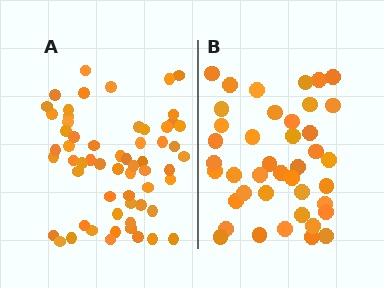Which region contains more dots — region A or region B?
Region A (the left region) has more dots.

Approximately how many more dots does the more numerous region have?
Region A has approximately 20 more dots than region B.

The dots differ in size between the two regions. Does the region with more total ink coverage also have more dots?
No. Region B has more total ink coverage because its dots are larger, but region A actually contains more individual dots. Total area can be misleading — the number of items is what matters here.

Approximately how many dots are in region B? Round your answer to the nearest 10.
About 40 dots. (The exact count is 41, which rounds to 40.)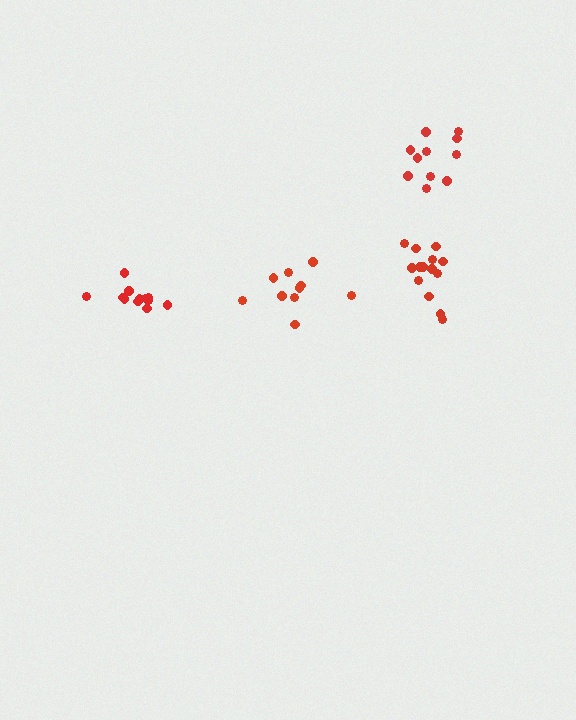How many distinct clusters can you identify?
There are 4 distinct clusters.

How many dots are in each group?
Group 1: 14 dots, Group 2: 12 dots, Group 3: 10 dots, Group 4: 11 dots (47 total).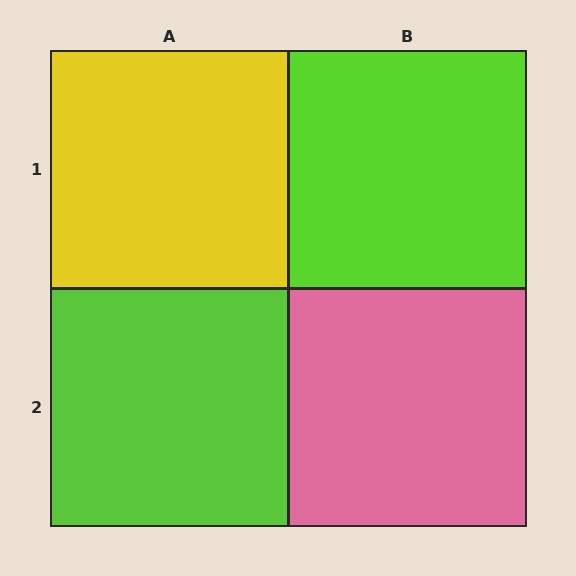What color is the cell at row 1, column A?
Yellow.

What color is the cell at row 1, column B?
Lime.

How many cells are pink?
1 cell is pink.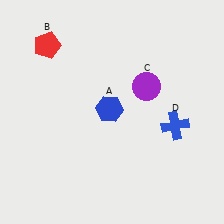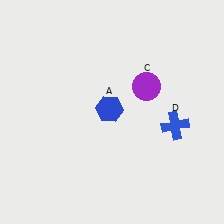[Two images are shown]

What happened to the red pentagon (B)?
The red pentagon (B) was removed in Image 2. It was in the top-left area of Image 1.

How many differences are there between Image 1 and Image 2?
There is 1 difference between the two images.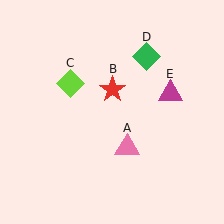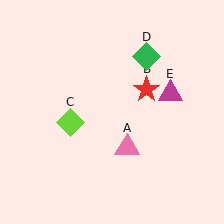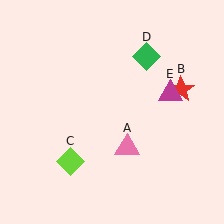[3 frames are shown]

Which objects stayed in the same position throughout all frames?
Pink triangle (object A) and green diamond (object D) and magenta triangle (object E) remained stationary.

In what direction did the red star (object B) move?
The red star (object B) moved right.